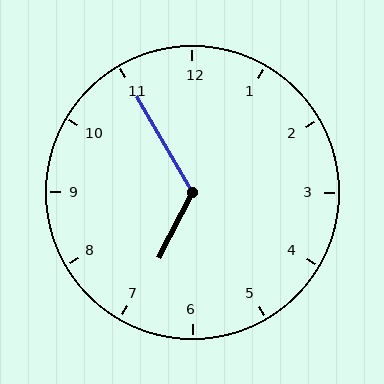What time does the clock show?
6:55.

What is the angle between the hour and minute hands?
Approximately 122 degrees.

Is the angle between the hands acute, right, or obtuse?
It is obtuse.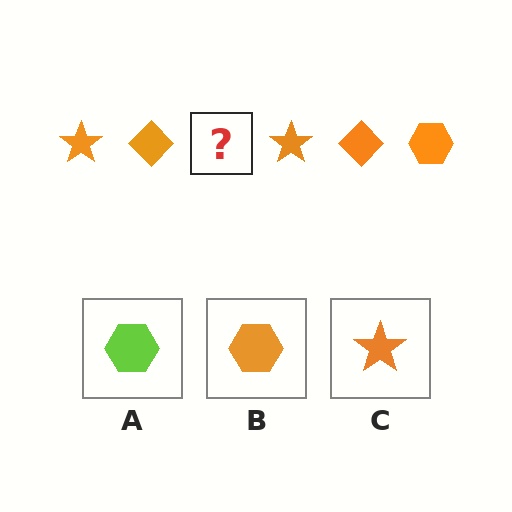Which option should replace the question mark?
Option B.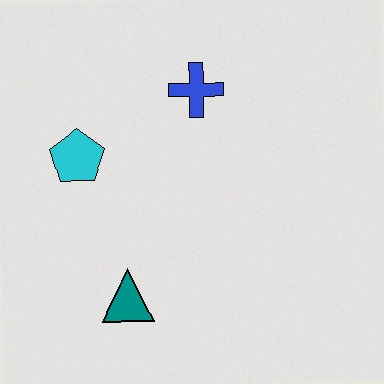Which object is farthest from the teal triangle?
The blue cross is farthest from the teal triangle.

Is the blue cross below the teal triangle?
No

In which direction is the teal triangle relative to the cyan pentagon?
The teal triangle is below the cyan pentagon.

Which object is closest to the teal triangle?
The cyan pentagon is closest to the teal triangle.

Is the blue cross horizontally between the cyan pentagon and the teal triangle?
No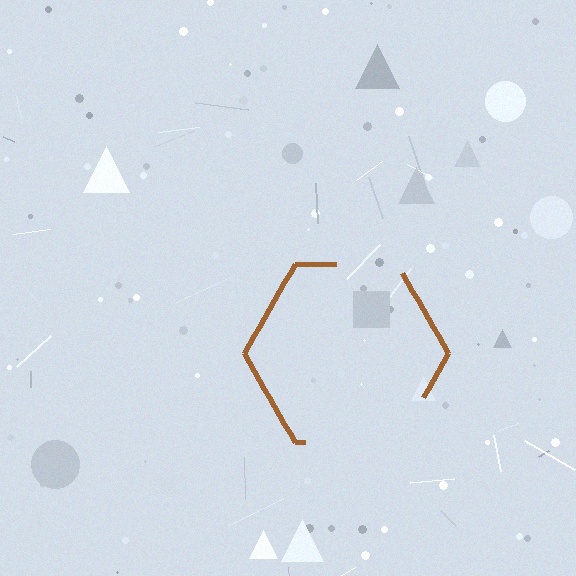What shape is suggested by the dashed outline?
The dashed outline suggests a hexagon.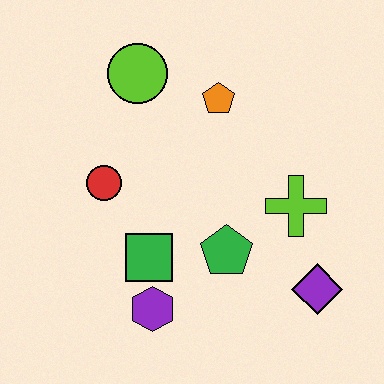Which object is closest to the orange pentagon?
The lime circle is closest to the orange pentagon.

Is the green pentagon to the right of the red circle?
Yes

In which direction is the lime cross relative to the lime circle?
The lime cross is to the right of the lime circle.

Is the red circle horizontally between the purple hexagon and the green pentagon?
No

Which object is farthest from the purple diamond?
The lime circle is farthest from the purple diamond.